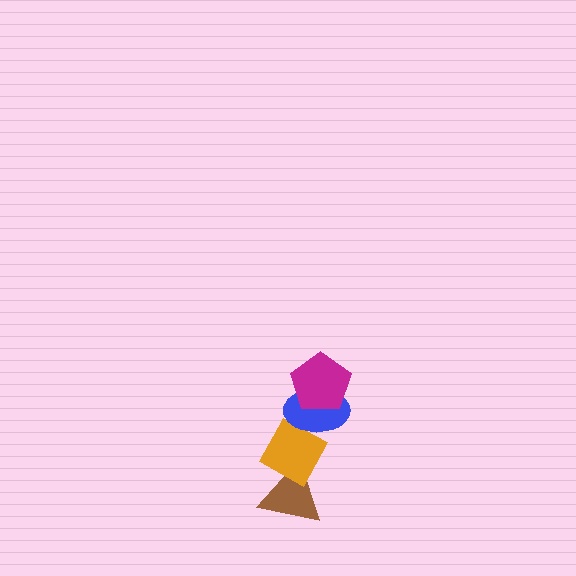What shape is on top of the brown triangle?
The orange diamond is on top of the brown triangle.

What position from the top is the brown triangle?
The brown triangle is 4th from the top.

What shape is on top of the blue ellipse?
The magenta pentagon is on top of the blue ellipse.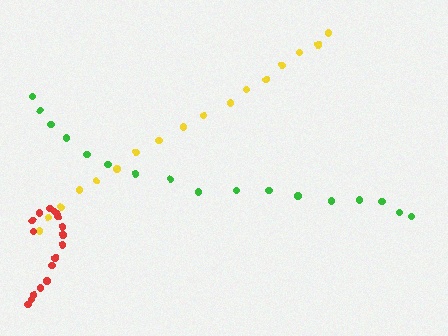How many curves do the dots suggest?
There are 3 distinct paths.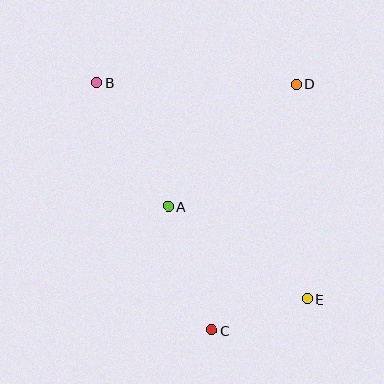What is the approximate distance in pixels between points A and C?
The distance between A and C is approximately 132 pixels.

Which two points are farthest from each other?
Points B and E are farthest from each other.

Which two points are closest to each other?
Points C and E are closest to each other.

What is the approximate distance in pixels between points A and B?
The distance between A and B is approximately 142 pixels.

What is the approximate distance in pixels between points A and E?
The distance between A and E is approximately 168 pixels.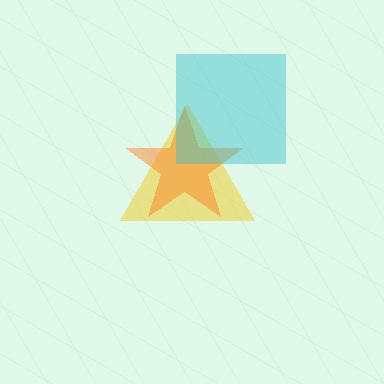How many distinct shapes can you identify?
There are 3 distinct shapes: a yellow triangle, an orange star, a cyan square.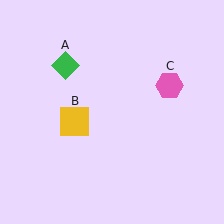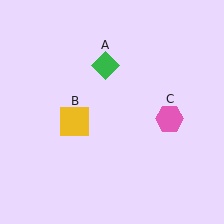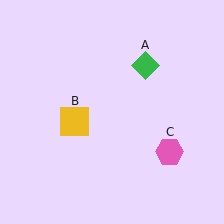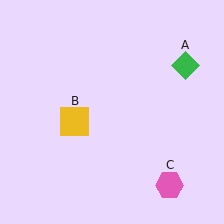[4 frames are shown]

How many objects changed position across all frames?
2 objects changed position: green diamond (object A), pink hexagon (object C).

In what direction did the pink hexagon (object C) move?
The pink hexagon (object C) moved down.